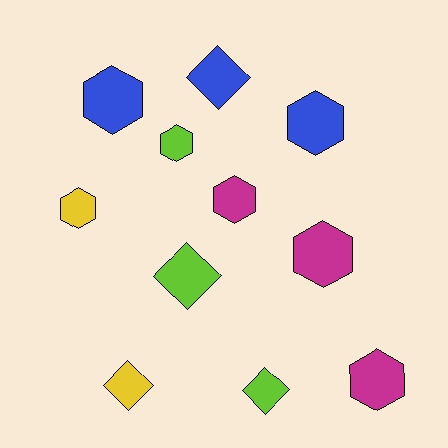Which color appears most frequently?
Magenta, with 3 objects.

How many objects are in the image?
There are 11 objects.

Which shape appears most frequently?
Hexagon, with 7 objects.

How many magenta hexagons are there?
There are 3 magenta hexagons.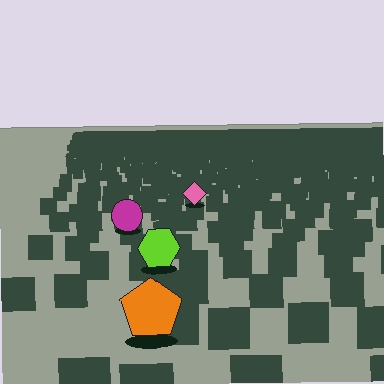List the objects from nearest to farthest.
From nearest to farthest: the orange pentagon, the lime hexagon, the magenta circle, the pink diamond.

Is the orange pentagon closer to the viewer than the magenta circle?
Yes. The orange pentagon is closer — you can tell from the texture gradient: the ground texture is coarser near it.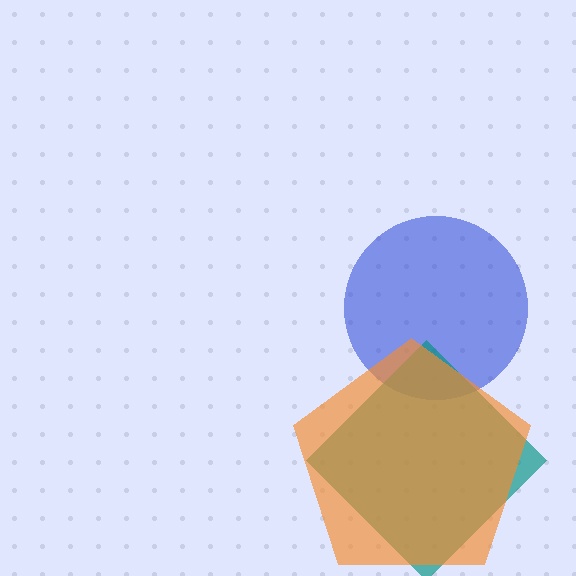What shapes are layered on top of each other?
The layered shapes are: a blue circle, a teal diamond, an orange pentagon.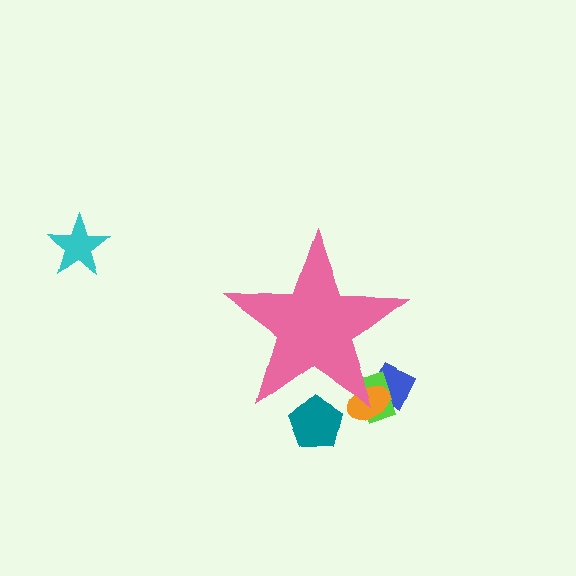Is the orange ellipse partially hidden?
Yes, the orange ellipse is partially hidden behind the pink star.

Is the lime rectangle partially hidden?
Yes, the lime rectangle is partially hidden behind the pink star.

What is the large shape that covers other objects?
A pink star.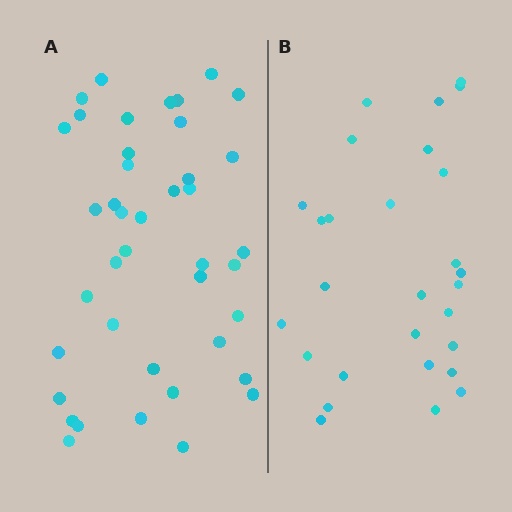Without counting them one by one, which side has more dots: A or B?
Region A (the left region) has more dots.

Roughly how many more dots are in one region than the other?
Region A has approximately 15 more dots than region B.